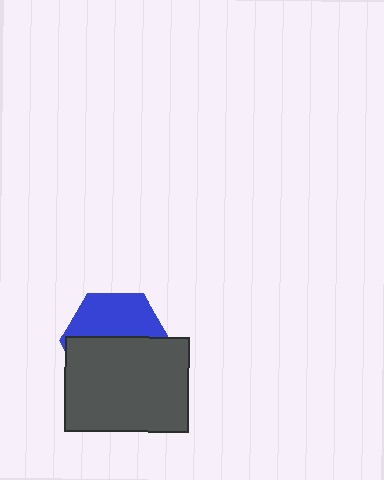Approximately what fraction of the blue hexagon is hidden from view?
Roughly 56% of the blue hexagon is hidden behind the dark gray rectangle.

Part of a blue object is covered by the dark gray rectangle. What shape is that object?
It is a hexagon.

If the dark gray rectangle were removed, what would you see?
You would see the complete blue hexagon.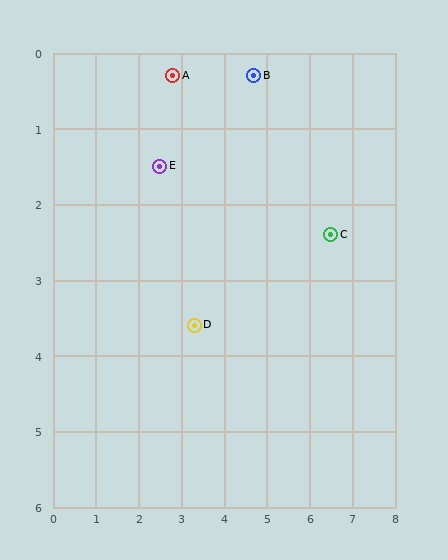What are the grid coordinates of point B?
Point B is at approximately (4.7, 0.3).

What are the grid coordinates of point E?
Point E is at approximately (2.5, 1.5).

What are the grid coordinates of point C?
Point C is at approximately (6.5, 2.4).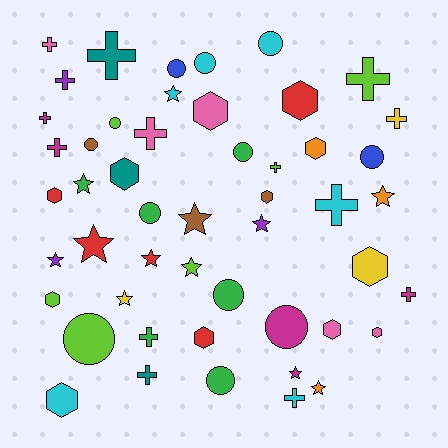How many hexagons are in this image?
There are 12 hexagons.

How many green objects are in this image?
There are 6 green objects.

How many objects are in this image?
There are 50 objects.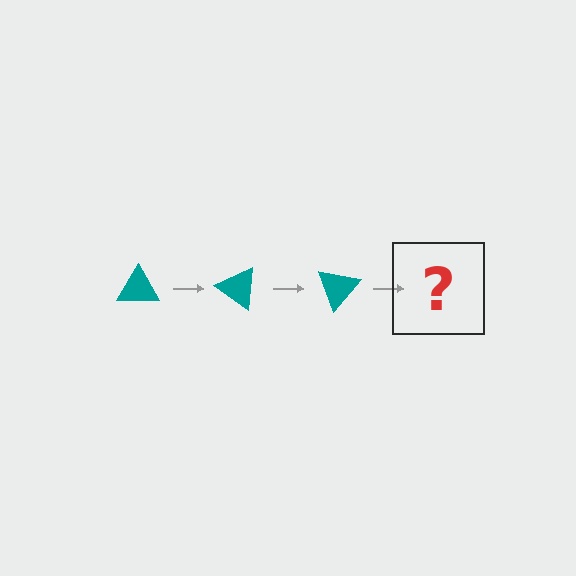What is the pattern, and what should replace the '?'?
The pattern is that the triangle rotates 35 degrees each step. The '?' should be a teal triangle rotated 105 degrees.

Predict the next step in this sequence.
The next step is a teal triangle rotated 105 degrees.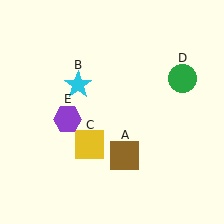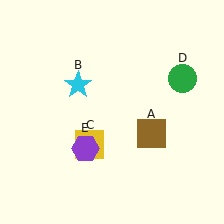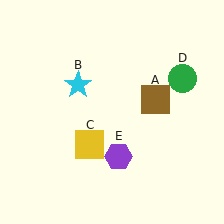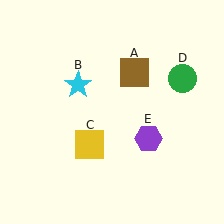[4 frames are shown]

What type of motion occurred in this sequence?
The brown square (object A), purple hexagon (object E) rotated counterclockwise around the center of the scene.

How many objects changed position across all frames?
2 objects changed position: brown square (object A), purple hexagon (object E).